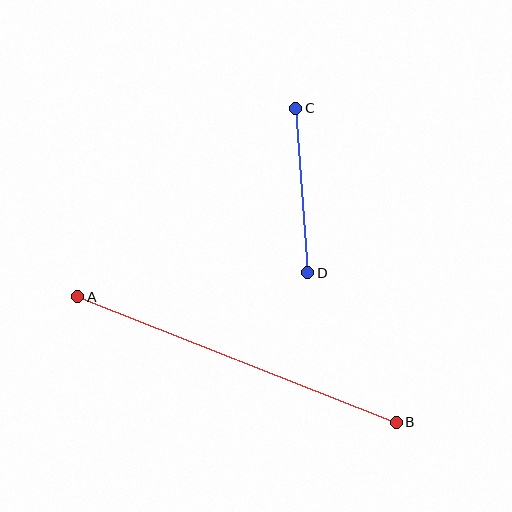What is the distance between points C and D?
The distance is approximately 165 pixels.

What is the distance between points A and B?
The distance is approximately 342 pixels.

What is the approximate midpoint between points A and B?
The midpoint is at approximately (237, 360) pixels.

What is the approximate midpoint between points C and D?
The midpoint is at approximately (302, 191) pixels.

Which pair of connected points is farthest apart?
Points A and B are farthest apart.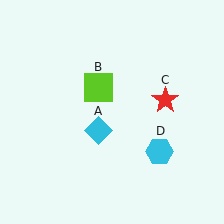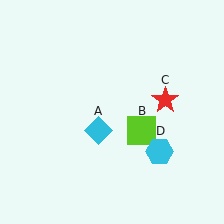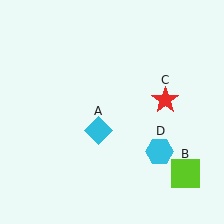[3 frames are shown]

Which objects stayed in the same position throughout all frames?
Cyan diamond (object A) and red star (object C) and cyan hexagon (object D) remained stationary.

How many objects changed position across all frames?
1 object changed position: lime square (object B).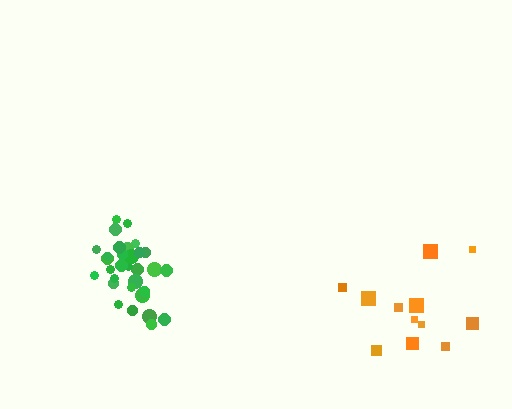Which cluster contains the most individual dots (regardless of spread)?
Green (32).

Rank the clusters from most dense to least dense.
green, orange.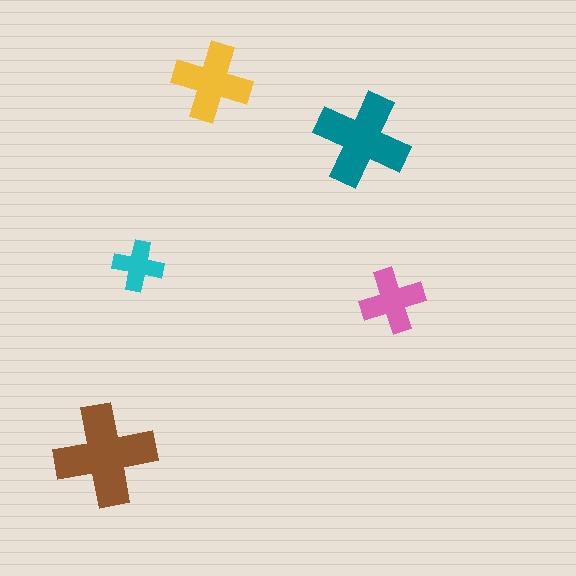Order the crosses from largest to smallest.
the brown one, the teal one, the yellow one, the pink one, the cyan one.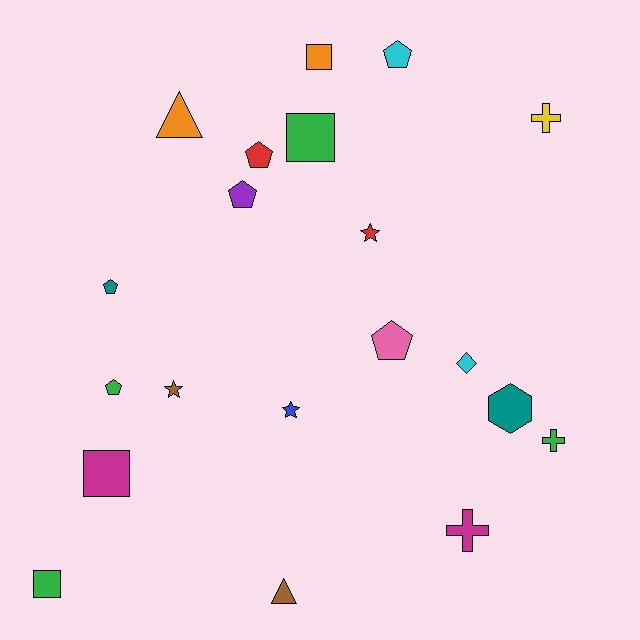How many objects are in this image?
There are 20 objects.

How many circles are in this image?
There are no circles.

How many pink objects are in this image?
There is 1 pink object.